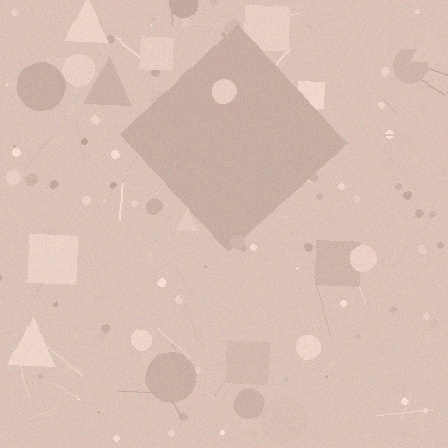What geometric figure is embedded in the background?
A diamond is embedded in the background.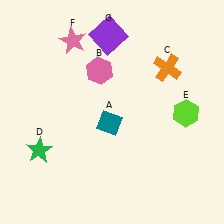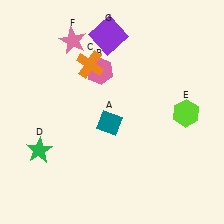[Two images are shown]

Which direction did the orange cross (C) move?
The orange cross (C) moved left.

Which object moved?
The orange cross (C) moved left.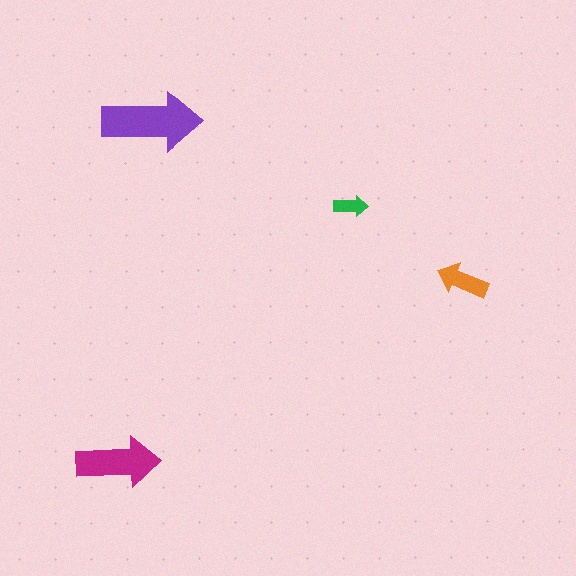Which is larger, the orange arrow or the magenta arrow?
The magenta one.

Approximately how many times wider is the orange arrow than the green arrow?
About 1.5 times wider.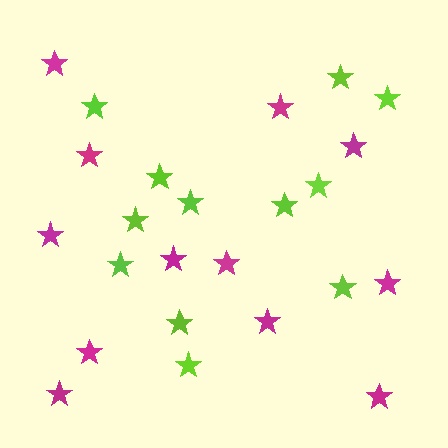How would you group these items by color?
There are 2 groups: one group of magenta stars (12) and one group of lime stars (12).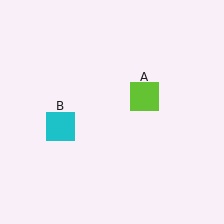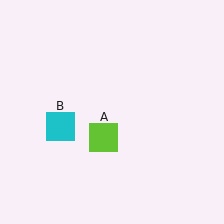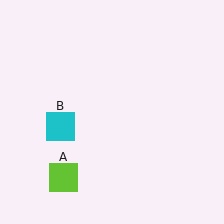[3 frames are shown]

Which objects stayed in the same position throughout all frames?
Cyan square (object B) remained stationary.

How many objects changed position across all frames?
1 object changed position: lime square (object A).